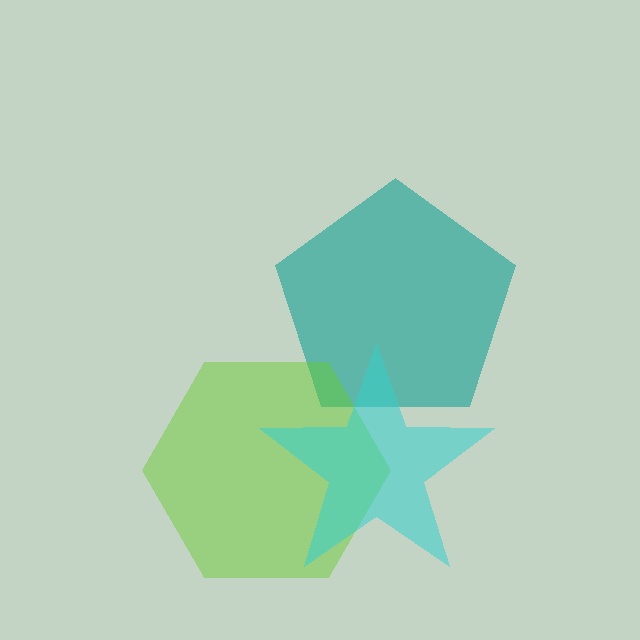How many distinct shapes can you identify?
There are 3 distinct shapes: a teal pentagon, a lime hexagon, a cyan star.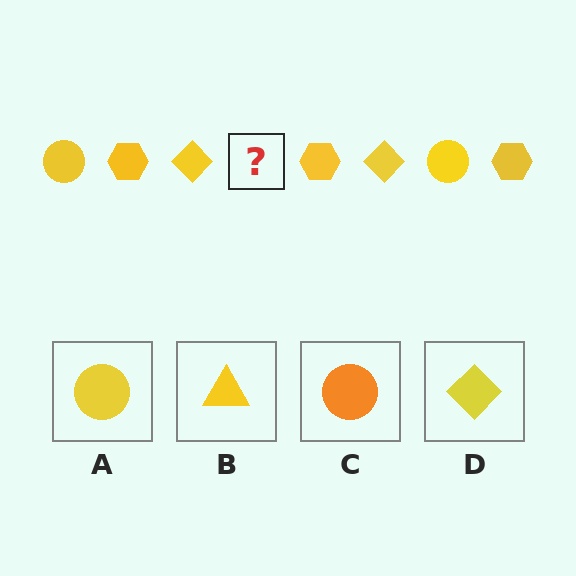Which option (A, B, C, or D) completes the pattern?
A.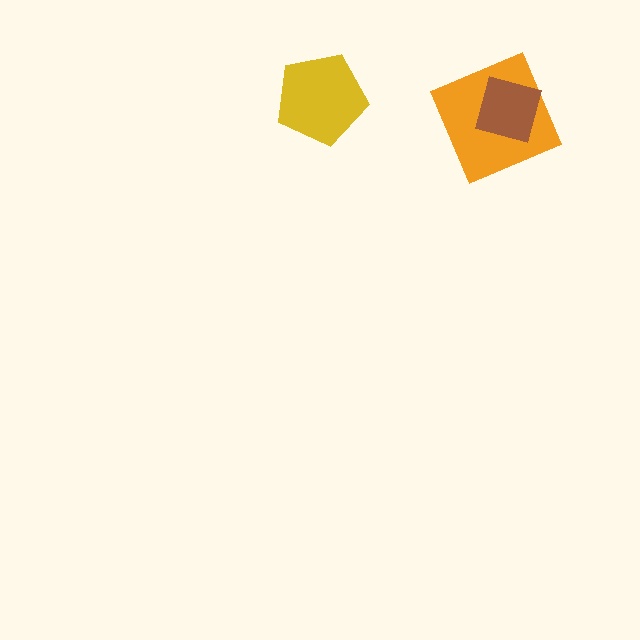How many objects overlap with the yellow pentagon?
0 objects overlap with the yellow pentagon.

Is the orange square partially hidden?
Yes, it is partially covered by another shape.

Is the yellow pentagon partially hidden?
No, no other shape covers it.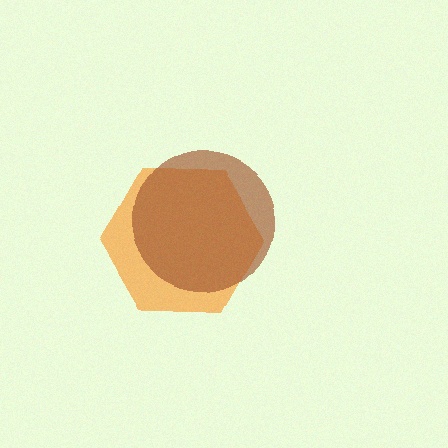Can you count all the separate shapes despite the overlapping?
Yes, there are 2 separate shapes.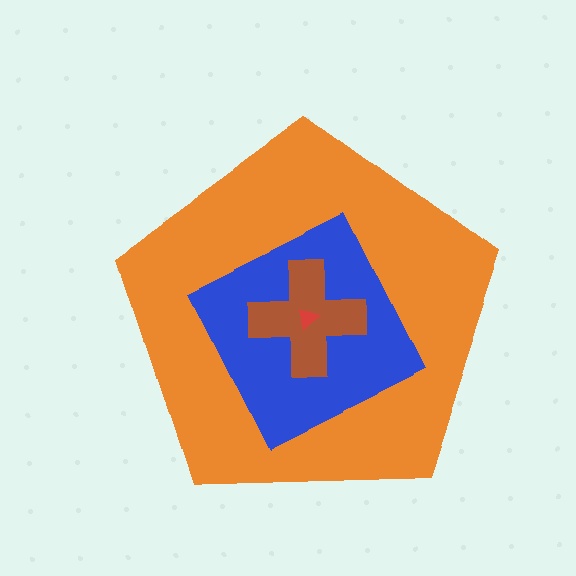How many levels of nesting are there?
4.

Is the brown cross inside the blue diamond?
Yes.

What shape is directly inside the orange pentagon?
The blue diamond.